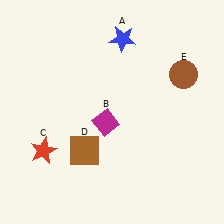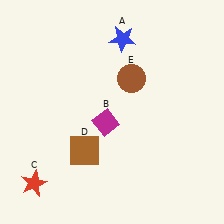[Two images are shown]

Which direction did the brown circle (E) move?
The brown circle (E) moved left.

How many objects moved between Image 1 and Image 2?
2 objects moved between the two images.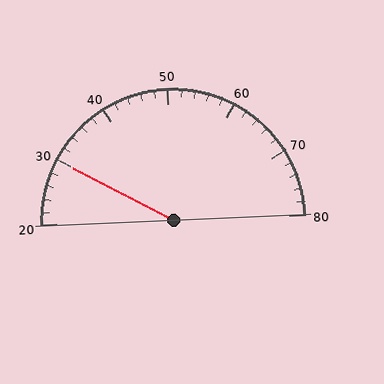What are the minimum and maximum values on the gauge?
The gauge ranges from 20 to 80.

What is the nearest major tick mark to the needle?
The nearest major tick mark is 30.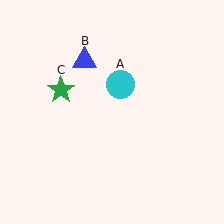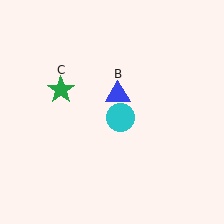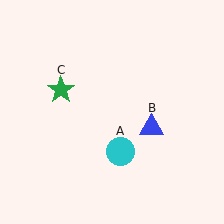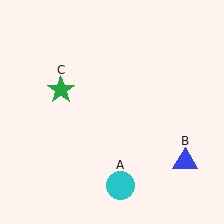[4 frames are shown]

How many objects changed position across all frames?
2 objects changed position: cyan circle (object A), blue triangle (object B).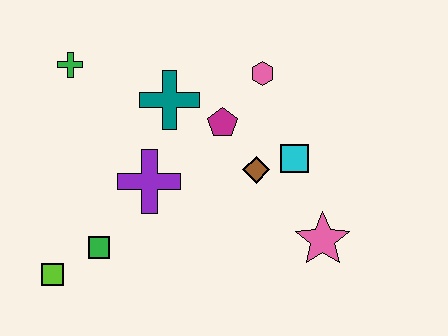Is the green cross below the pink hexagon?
No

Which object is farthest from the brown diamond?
The lime square is farthest from the brown diamond.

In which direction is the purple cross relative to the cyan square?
The purple cross is to the left of the cyan square.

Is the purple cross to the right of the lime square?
Yes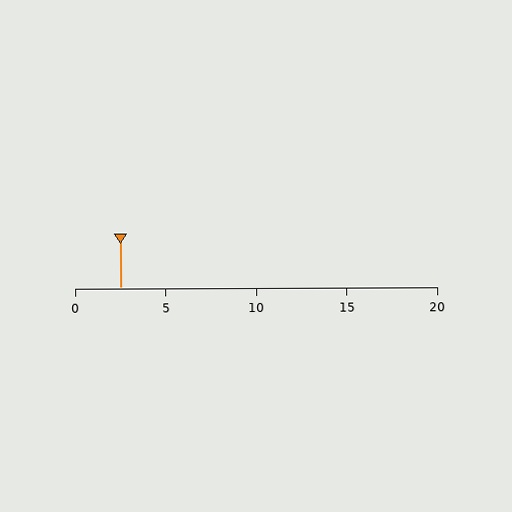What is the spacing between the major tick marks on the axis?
The major ticks are spaced 5 apart.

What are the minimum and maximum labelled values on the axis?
The axis runs from 0 to 20.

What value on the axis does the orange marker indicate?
The marker indicates approximately 2.5.